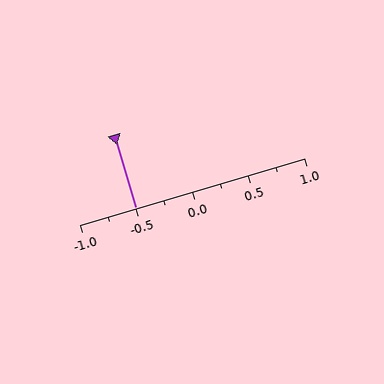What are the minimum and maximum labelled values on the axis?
The axis runs from -1.0 to 1.0.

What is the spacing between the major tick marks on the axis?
The major ticks are spaced 0.5 apart.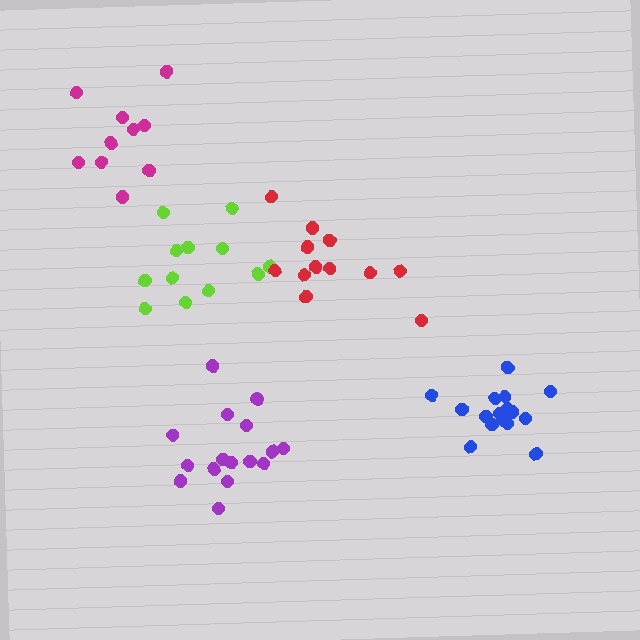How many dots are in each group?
Group 1: 16 dots, Group 2: 10 dots, Group 3: 12 dots, Group 4: 12 dots, Group 5: 16 dots (66 total).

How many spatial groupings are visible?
There are 5 spatial groupings.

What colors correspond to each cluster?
The clusters are colored: purple, magenta, lime, red, blue.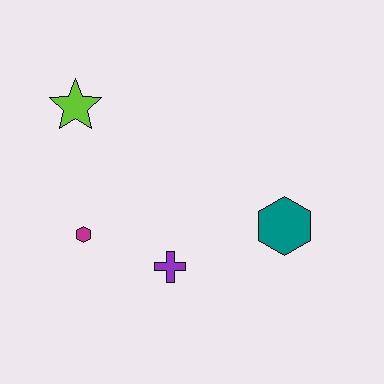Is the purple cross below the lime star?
Yes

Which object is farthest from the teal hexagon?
The lime star is farthest from the teal hexagon.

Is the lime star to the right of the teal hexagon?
No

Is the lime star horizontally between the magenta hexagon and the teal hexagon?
No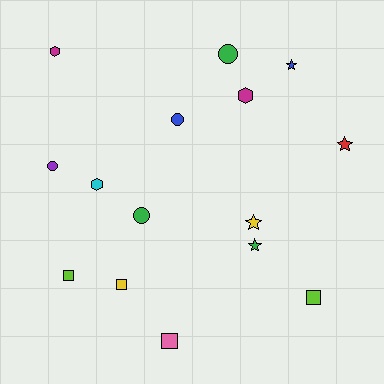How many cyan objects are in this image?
There is 1 cyan object.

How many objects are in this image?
There are 15 objects.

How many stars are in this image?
There are 4 stars.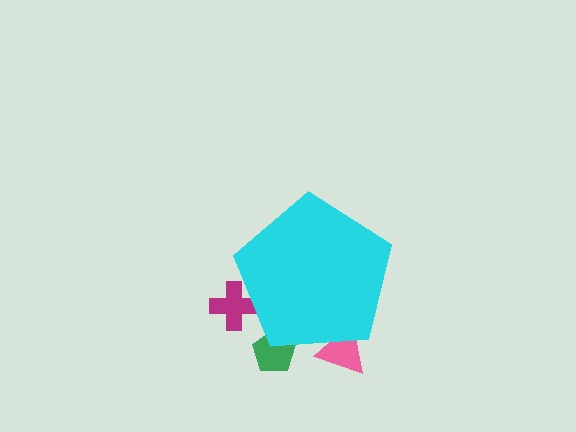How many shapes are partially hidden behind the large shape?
3 shapes are partially hidden.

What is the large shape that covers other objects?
A cyan pentagon.